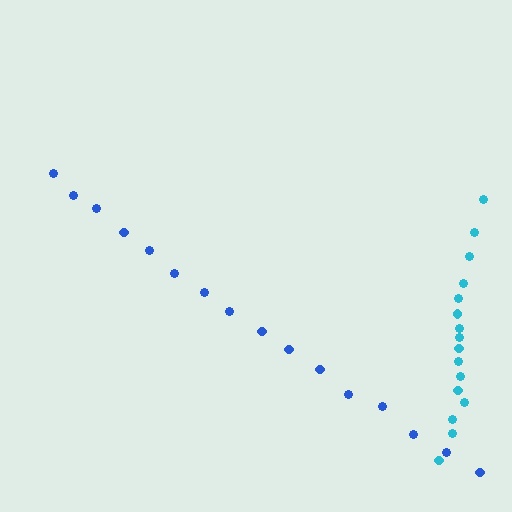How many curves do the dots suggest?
There are 2 distinct paths.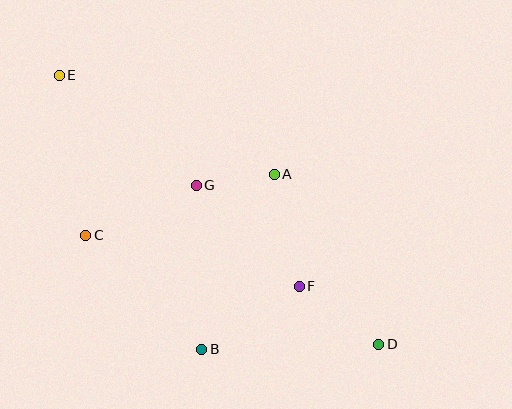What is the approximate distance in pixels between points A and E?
The distance between A and E is approximately 237 pixels.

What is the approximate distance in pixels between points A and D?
The distance between A and D is approximately 199 pixels.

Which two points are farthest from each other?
Points D and E are farthest from each other.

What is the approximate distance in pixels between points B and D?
The distance between B and D is approximately 177 pixels.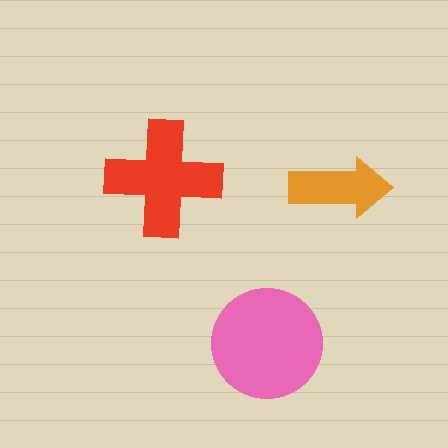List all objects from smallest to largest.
The orange arrow, the red cross, the pink circle.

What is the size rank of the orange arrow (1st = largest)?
3rd.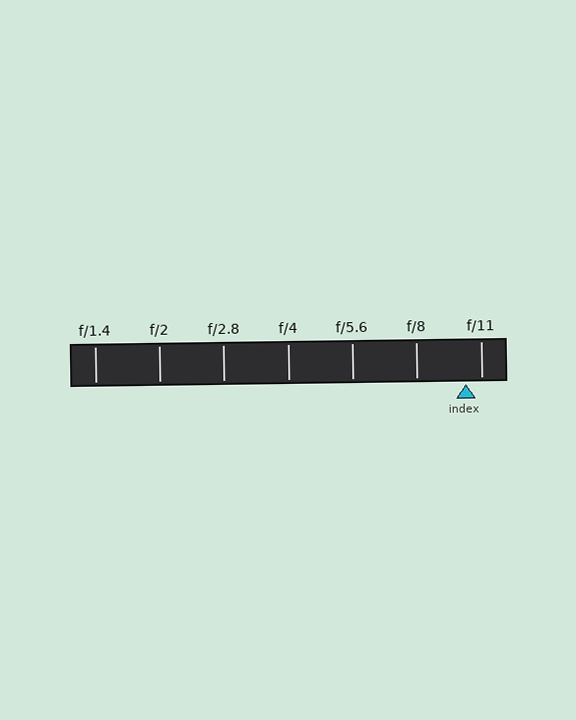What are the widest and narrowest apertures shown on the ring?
The widest aperture shown is f/1.4 and the narrowest is f/11.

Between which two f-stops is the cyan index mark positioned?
The index mark is between f/8 and f/11.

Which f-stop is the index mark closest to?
The index mark is closest to f/11.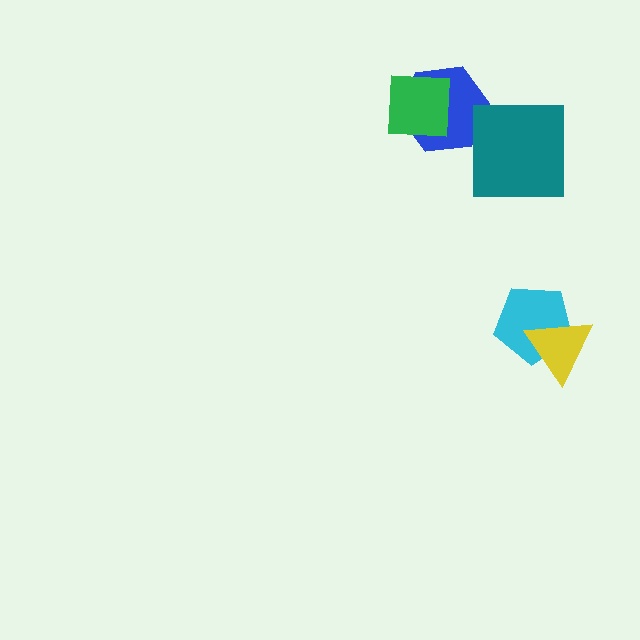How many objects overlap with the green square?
1 object overlaps with the green square.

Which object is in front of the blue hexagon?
The green square is in front of the blue hexagon.